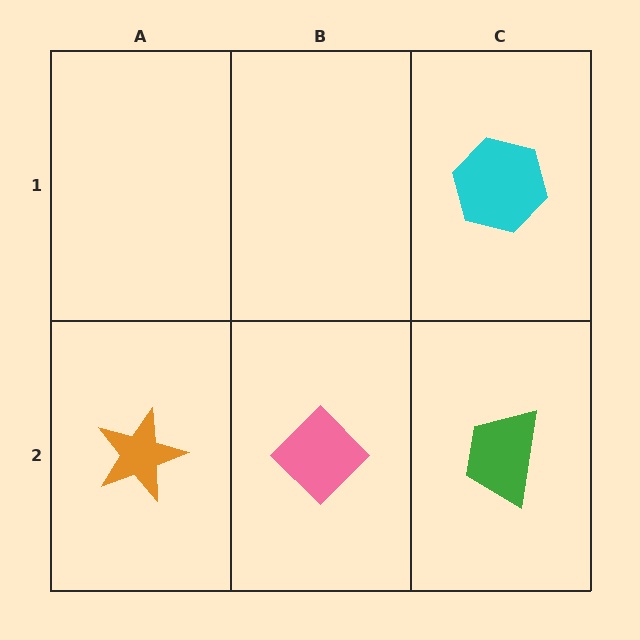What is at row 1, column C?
A cyan hexagon.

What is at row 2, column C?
A green trapezoid.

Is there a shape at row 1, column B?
No, that cell is empty.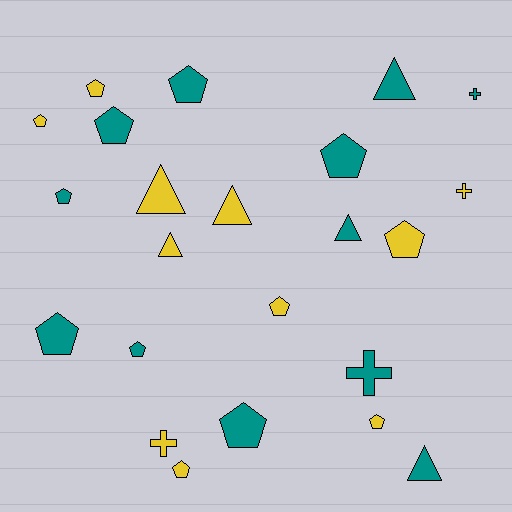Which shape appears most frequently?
Pentagon, with 13 objects.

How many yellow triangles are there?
There are 3 yellow triangles.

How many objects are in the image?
There are 23 objects.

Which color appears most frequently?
Teal, with 12 objects.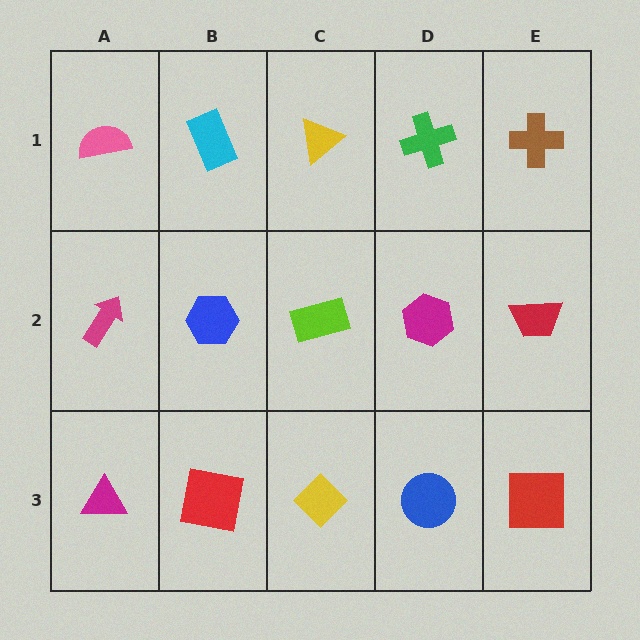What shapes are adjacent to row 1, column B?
A blue hexagon (row 2, column B), a pink semicircle (row 1, column A), a yellow triangle (row 1, column C).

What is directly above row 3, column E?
A red trapezoid.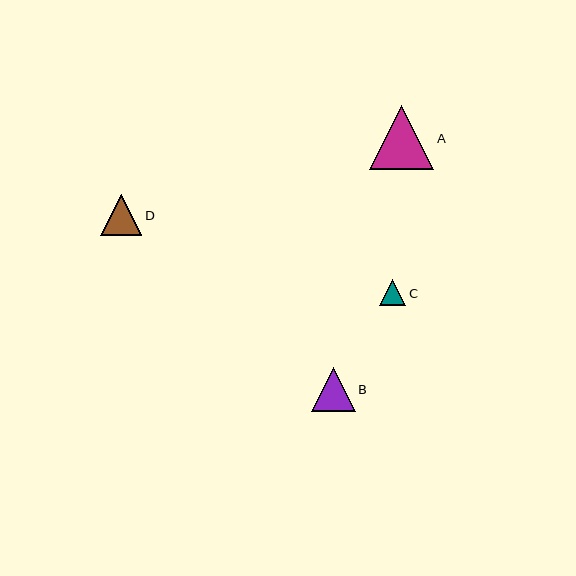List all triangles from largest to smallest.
From largest to smallest: A, B, D, C.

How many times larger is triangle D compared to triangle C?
Triangle D is approximately 1.6 times the size of triangle C.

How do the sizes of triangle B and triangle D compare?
Triangle B and triangle D are approximately the same size.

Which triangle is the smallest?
Triangle C is the smallest with a size of approximately 26 pixels.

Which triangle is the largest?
Triangle A is the largest with a size of approximately 64 pixels.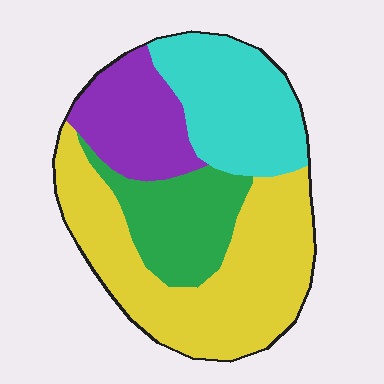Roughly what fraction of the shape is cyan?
Cyan covers 24% of the shape.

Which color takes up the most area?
Yellow, at roughly 40%.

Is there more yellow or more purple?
Yellow.